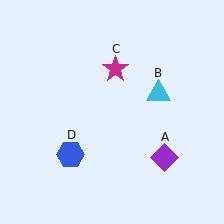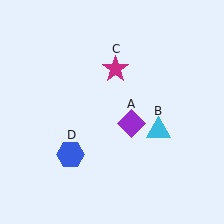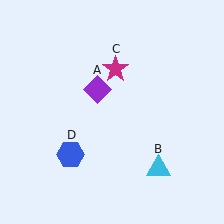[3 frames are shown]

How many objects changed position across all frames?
2 objects changed position: purple diamond (object A), cyan triangle (object B).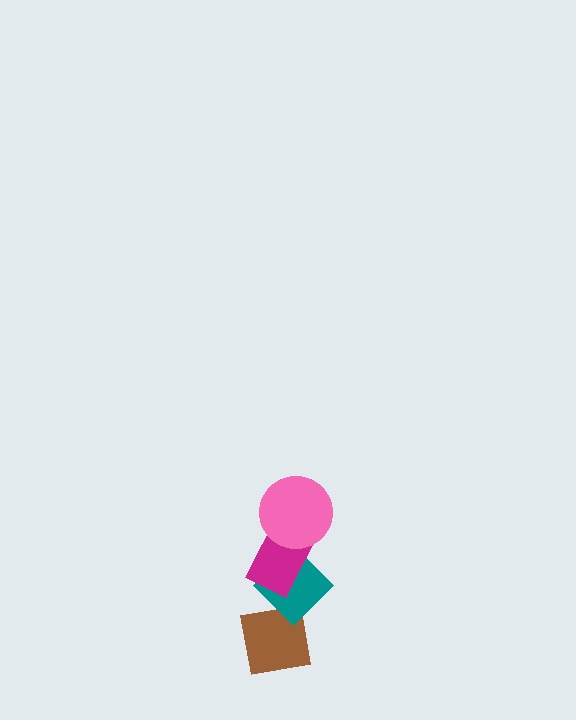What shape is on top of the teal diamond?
The magenta rectangle is on top of the teal diamond.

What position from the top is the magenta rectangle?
The magenta rectangle is 2nd from the top.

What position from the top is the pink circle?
The pink circle is 1st from the top.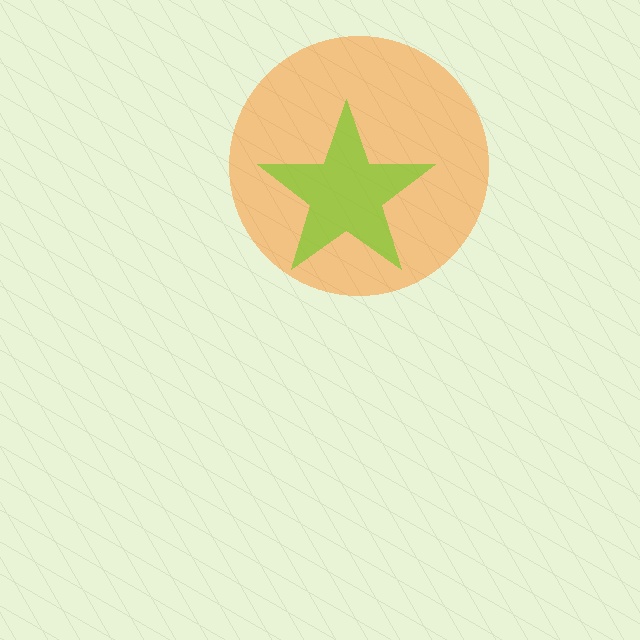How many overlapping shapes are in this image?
There are 2 overlapping shapes in the image.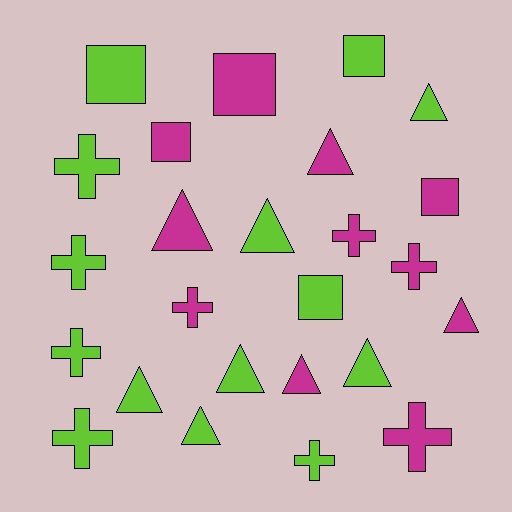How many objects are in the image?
There are 25 objects.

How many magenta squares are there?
There are 3 magenta squares.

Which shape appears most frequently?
Triangle, with 10 objects.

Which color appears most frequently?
Lime, with 14 objects.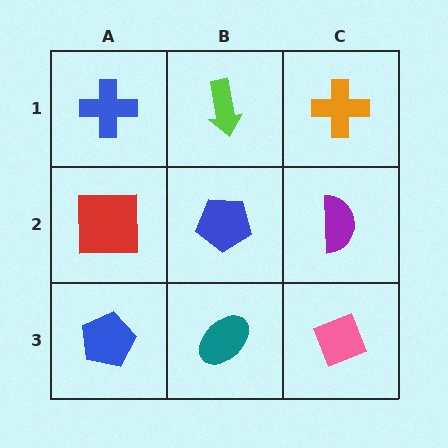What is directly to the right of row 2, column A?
A blue pentagon.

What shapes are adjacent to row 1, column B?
A blue pentagon (row 2, column B), a blue cross (row 1, column A), an orange cross (row 1, column C).